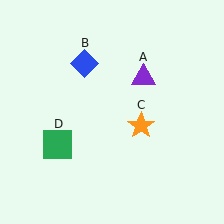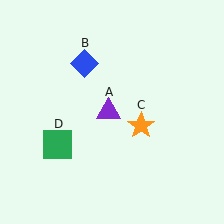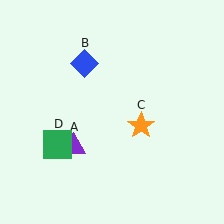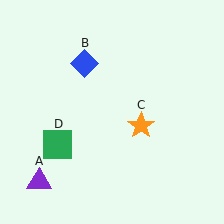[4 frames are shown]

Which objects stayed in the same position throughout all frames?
Blue diamond (object B) and orange star (object C) and green square (object D) remained stationary.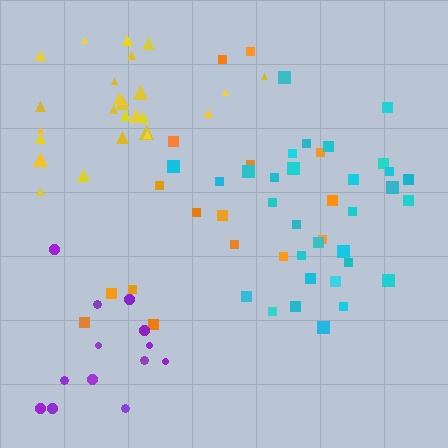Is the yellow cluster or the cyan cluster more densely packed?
Yellow.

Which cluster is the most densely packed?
Yellow.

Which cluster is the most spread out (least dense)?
Orange.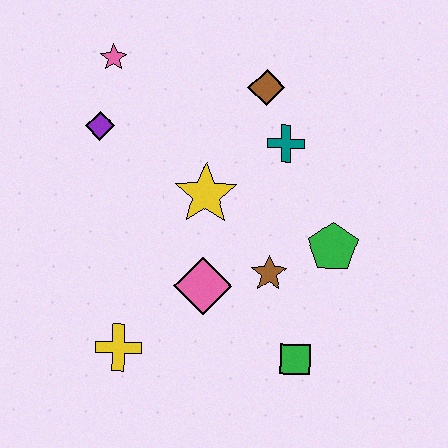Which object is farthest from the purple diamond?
The green square is farthest from the purple diamond.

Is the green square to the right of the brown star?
Yes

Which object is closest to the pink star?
The purple diamond is closest to the pink star.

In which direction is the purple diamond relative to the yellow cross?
The purple diamond is above the yellow cross.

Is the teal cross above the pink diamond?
Yes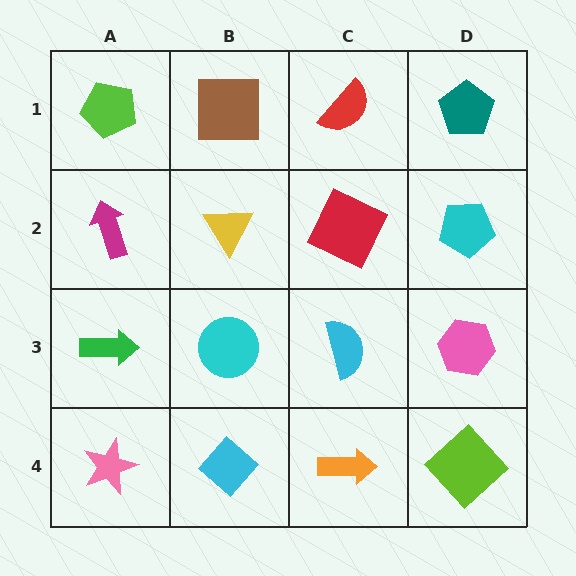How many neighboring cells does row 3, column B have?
4.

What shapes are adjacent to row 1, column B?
A yellow triangle (row 2, column B), a lime pentagon (row 1, column A), a red semicircle (row 1, column C).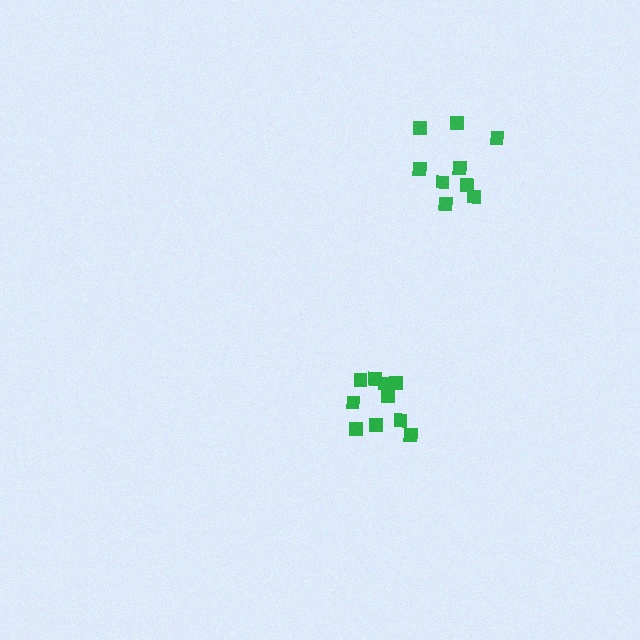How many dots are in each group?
Group 1: 10 dots, Group 2: 9 dots (19 total).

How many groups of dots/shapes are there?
There are 2 groups.